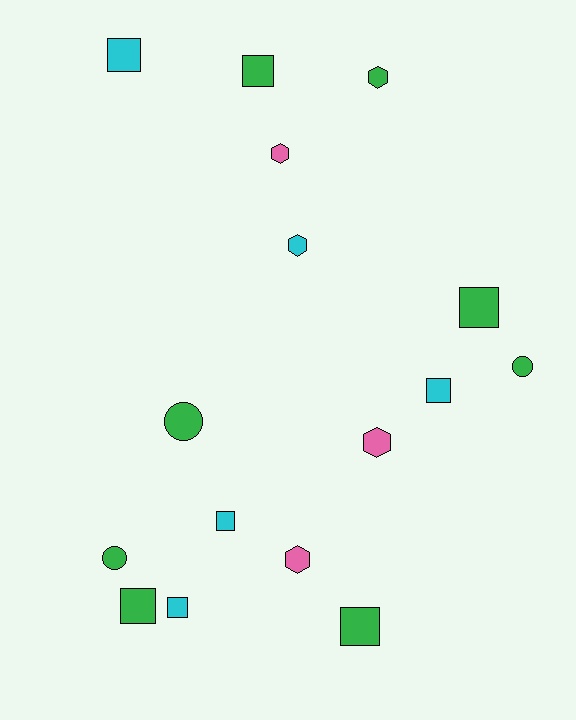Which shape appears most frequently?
Square, with 8 objects.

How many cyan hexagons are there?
There is 1 cyan hexagon.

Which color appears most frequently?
Green, with 8 objects.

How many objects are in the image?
There are 16 objects.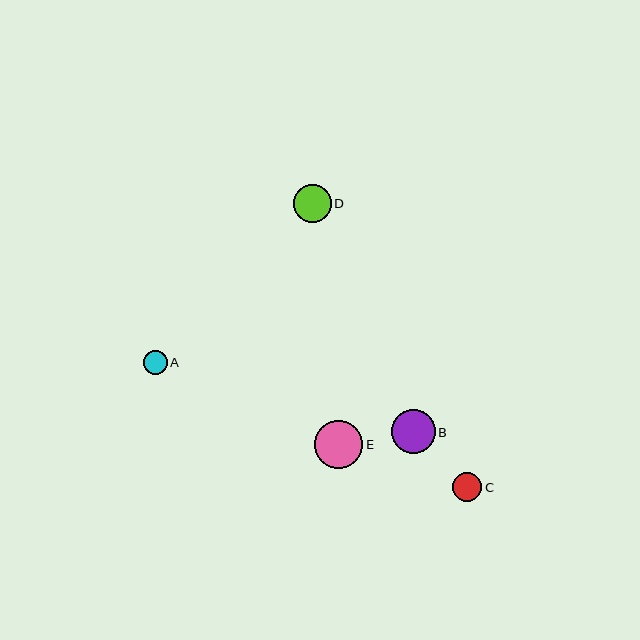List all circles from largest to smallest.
From largest to smallest: E, B, D, C, A.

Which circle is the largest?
Circle E is the largest with a size of approximately 48 pixels.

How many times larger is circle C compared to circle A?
Circle C is approximately 1.2 times the size of circle A.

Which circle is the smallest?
Circle A is the smallest with a size of approximately 24 pixels.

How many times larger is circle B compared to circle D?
Circle B is approximately 1.2 times the size of circle D.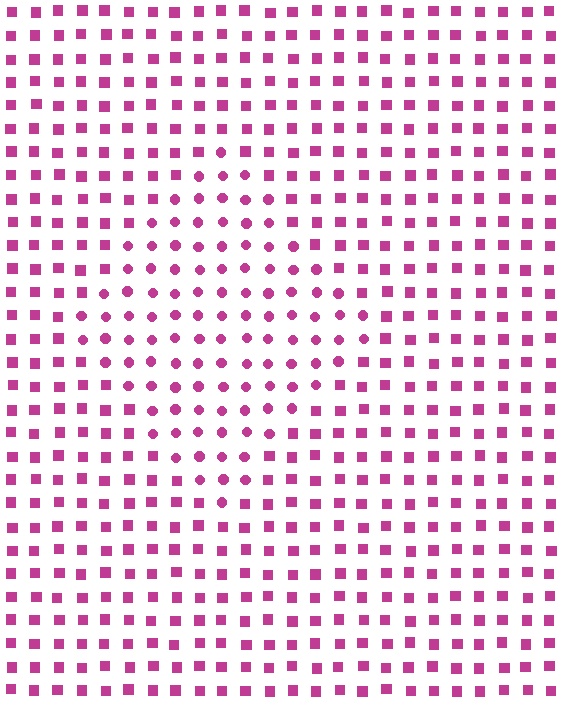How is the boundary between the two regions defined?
The boundary is defined by a change in element shape: circles inside vs. squares outside. All elements share the same color and spacing.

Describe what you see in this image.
The image is filled with small magenta elements arranged in a uniform grid. A diamond-shaped region contains circles, while the surrounding area contains squares. The boundary is defined purely by the change in element shape.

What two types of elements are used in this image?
The image uses circles inside the diamond region and squares outside it.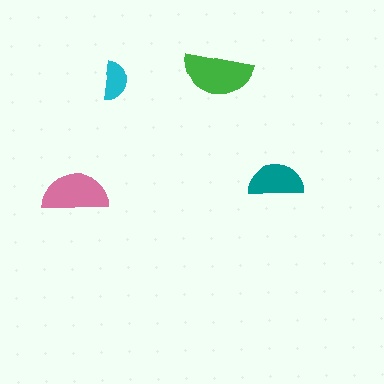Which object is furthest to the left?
The pink semicircle is leftmost.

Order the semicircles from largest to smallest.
the green one, the pink one, the teal one, the cyan one.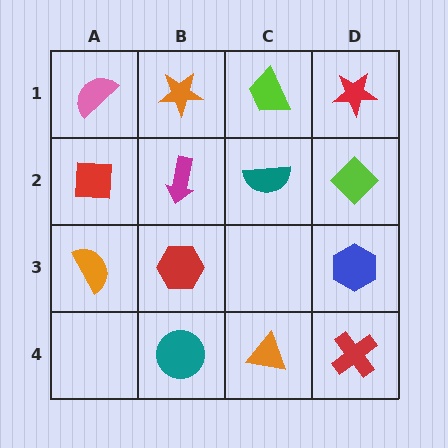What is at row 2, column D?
A lime diamond.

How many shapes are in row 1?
4 shapes.